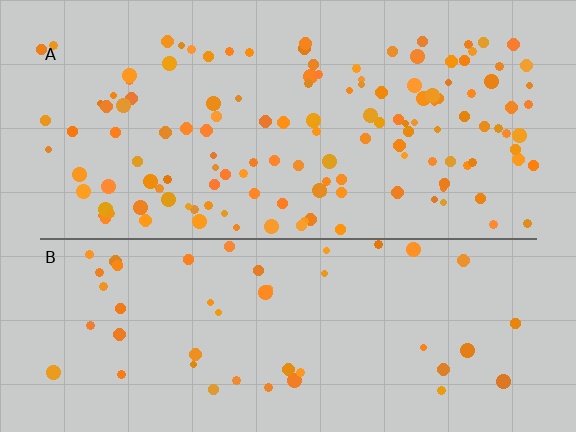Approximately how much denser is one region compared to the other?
Approximately 2.9× — region A over region B.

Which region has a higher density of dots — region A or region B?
A (the top).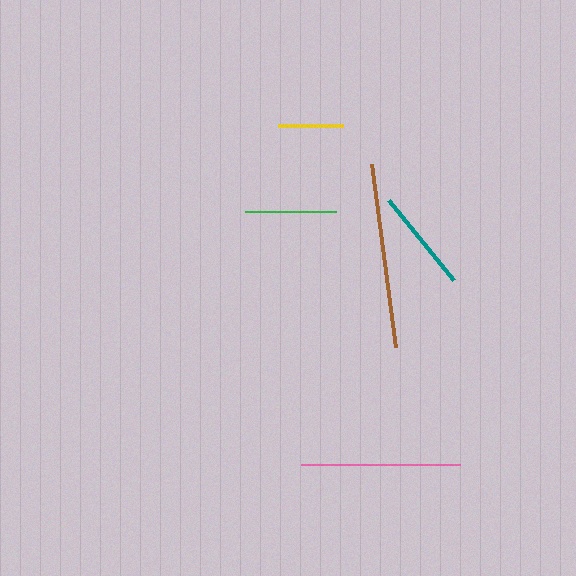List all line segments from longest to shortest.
From longest to shortest: brown, pink, teal, green, yellow.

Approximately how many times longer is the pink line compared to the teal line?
The pink line is approximately 1.5 times the length of the teal line.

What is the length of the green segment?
The green segment is approximately 91 pixels long.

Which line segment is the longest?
The brown line is the longest at approximately 185 pixels.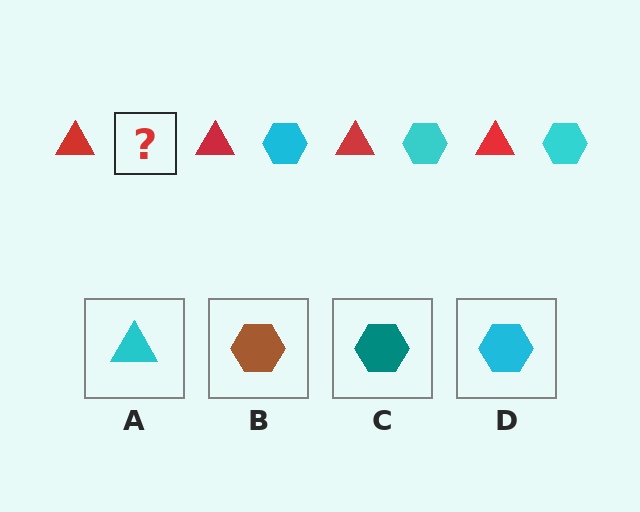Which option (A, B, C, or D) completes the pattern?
D.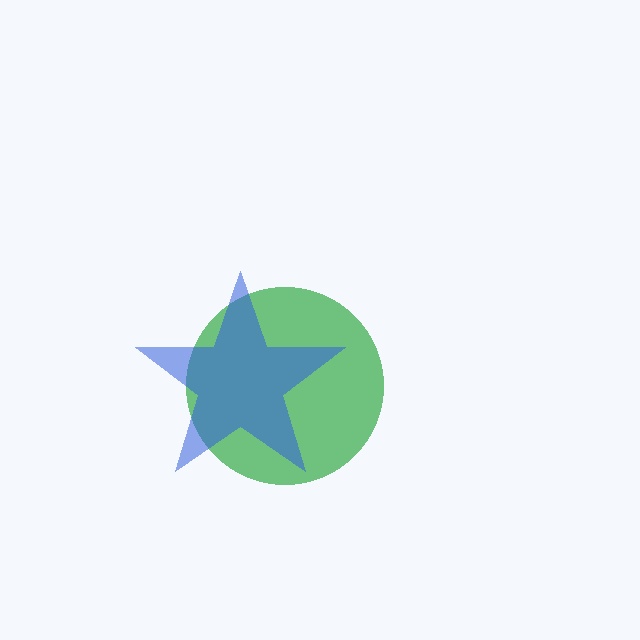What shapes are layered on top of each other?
The layered shapes are: a green circle, a blue star.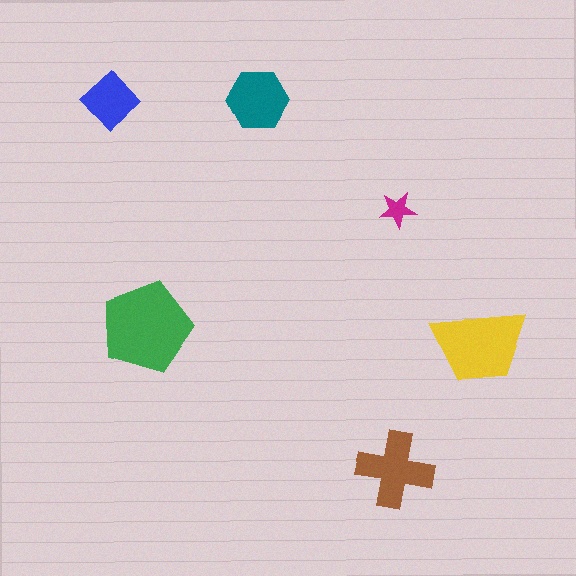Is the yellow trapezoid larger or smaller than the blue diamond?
Larger.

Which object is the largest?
The green pentagon.